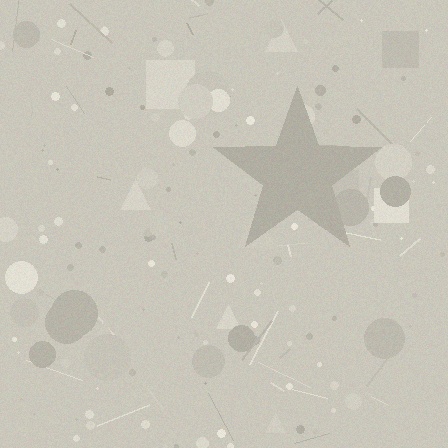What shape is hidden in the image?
A star is hidden in the image.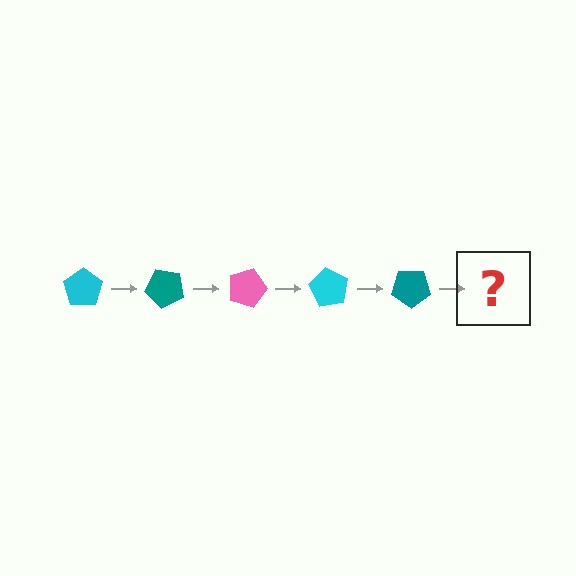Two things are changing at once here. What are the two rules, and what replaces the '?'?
The two rules are that it rotates 45 degrees each step and the color cycles through cyan, teal, and pink. The '?' should be a pink pentagon, rotated 225 degrees from the start.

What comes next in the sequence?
The next element should be a pink pentagon, rotated 225 degrees from the start.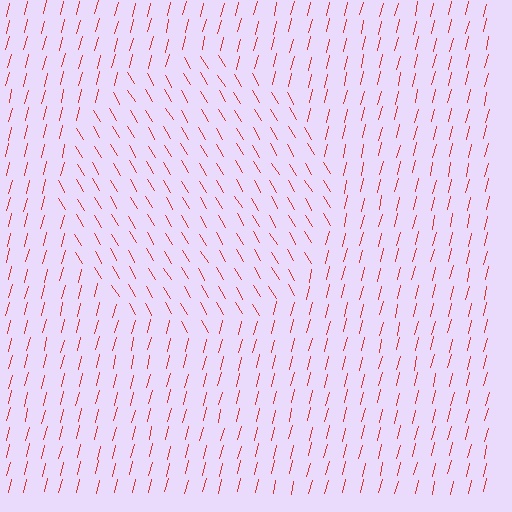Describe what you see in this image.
The image is filled with small red line segments. A circle region in the image has lines oriented differently from the surrounding lines, creating a visible texture boundary.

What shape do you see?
I see a circle.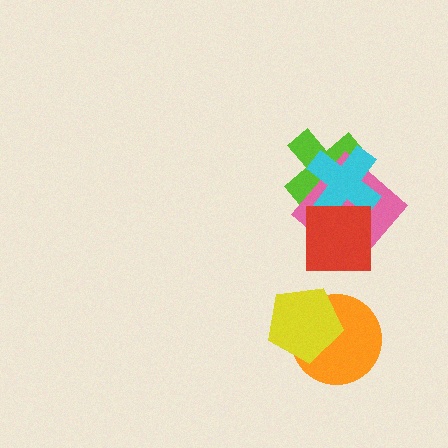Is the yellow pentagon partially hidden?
No, no other shape covers it.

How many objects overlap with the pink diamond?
3 objects overlap with the pink diamond.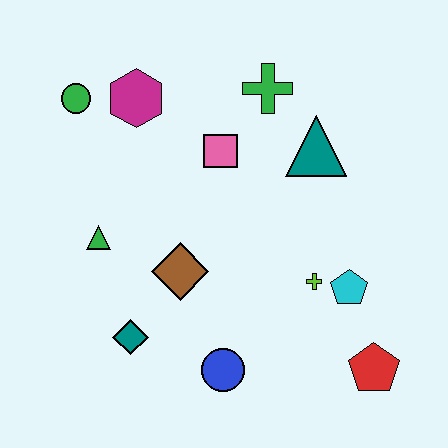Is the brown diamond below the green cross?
Yes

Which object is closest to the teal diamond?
The brown diamond is closest to the teal diamond.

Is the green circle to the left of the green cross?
Yes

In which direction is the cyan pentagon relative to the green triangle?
The cyan pentagon is to the right of the green triangle.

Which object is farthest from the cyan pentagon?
The green circle is farthest from the cyan pentagon.